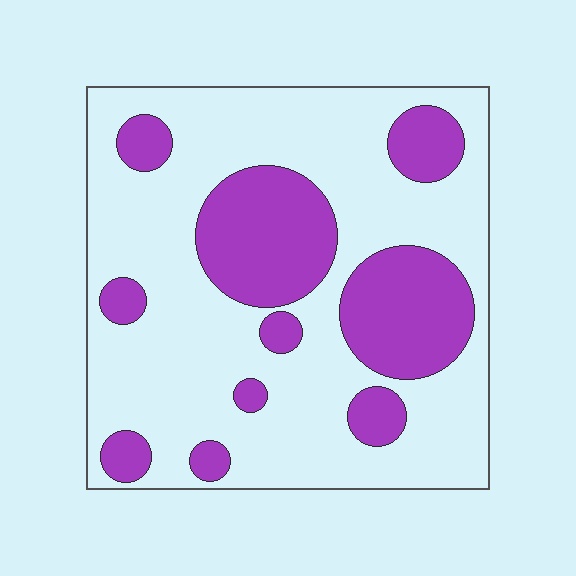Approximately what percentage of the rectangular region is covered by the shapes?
Approximately 30%.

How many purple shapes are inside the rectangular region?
10.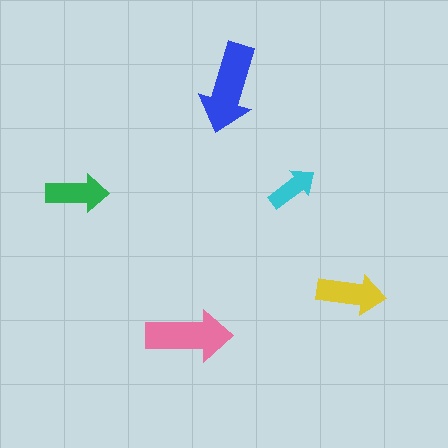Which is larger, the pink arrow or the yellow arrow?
The pink one.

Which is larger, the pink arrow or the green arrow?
The pink one.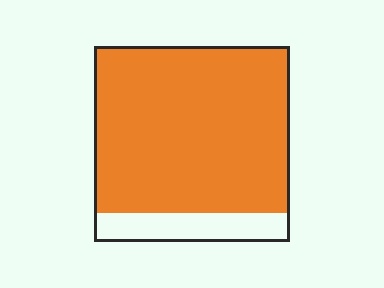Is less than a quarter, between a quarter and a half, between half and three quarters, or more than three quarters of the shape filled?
More than three quarters.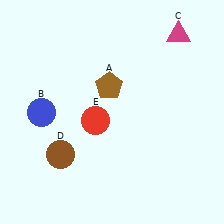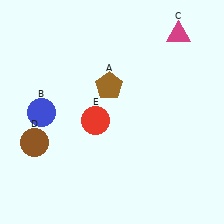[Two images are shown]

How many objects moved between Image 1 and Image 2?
1 object moved between the two images.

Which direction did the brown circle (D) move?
The brown circle (D) moved left.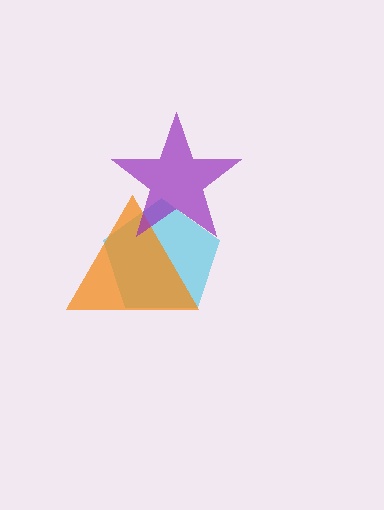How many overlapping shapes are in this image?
There are 3 overlapping shapes in the image.